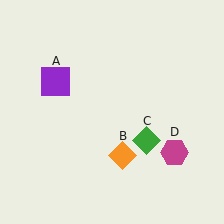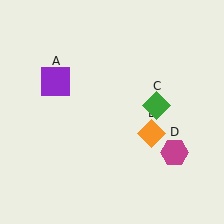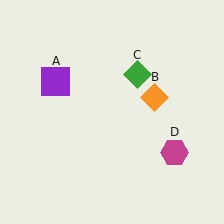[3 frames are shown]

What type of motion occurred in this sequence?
The orange diamond (object B), green diamond (object C) rotated counterclockwise around the center of the scene.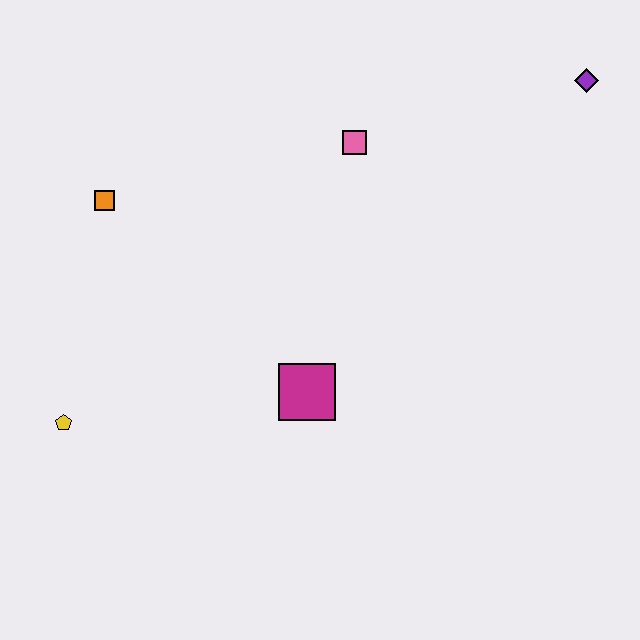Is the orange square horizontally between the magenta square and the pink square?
No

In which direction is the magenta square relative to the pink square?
The magenta square is below the pink square.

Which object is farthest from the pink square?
The yellow pentagon is farthest from the pink square.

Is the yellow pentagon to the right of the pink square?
No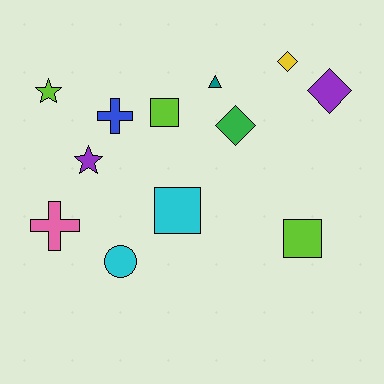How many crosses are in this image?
There are 2 crosses.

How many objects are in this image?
There are 12 objects.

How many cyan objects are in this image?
There are 2 cyan objects.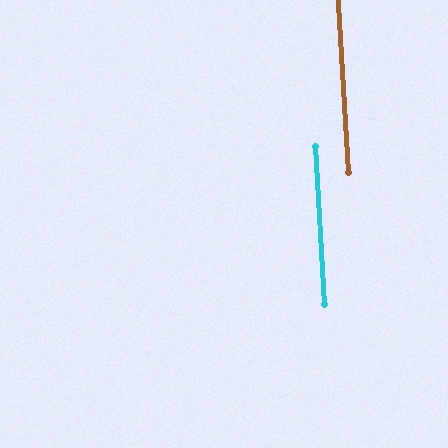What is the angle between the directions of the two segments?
Approximately 0 degrees.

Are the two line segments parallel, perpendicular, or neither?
Parallel — their directions differ by only 0.0°.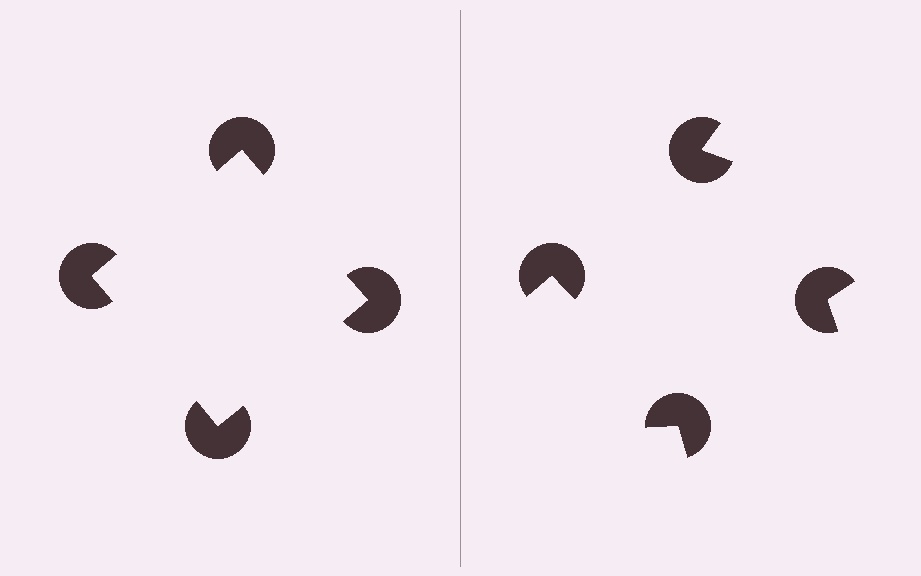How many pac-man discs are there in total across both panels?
8 — 4 on each side.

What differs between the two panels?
The pac-man discs are positioned identically on both sides; only the wedge orientations differ. On the left they align to a square; on the right they are misaligned.